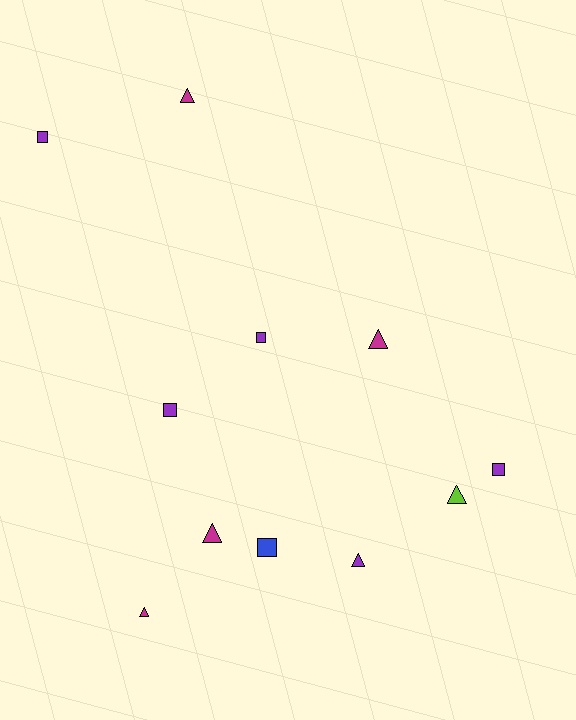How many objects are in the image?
There are 11 objects.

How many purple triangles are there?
There is 1 purple triangle.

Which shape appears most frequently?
Triangle, with 6 objects.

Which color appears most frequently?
Purple, with 5 objects.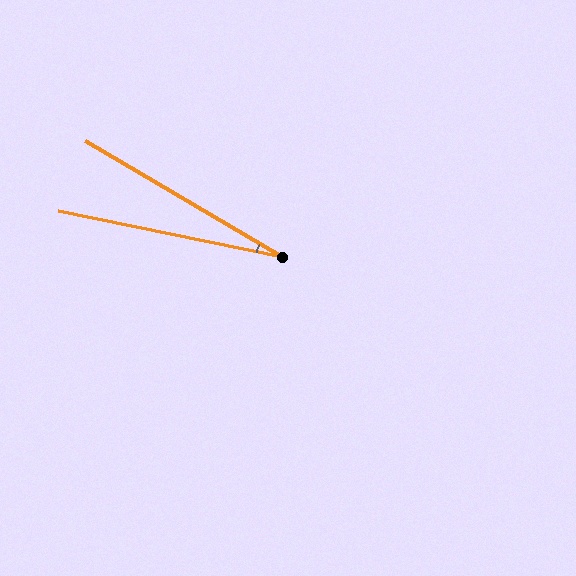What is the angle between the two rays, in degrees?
Approximately 19 degrees.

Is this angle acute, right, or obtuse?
It is acute.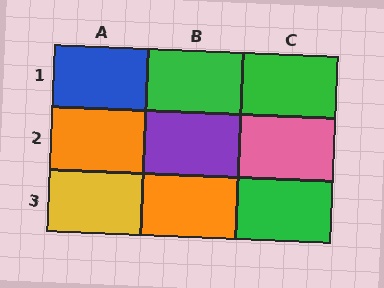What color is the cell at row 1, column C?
Green.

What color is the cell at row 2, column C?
Pink.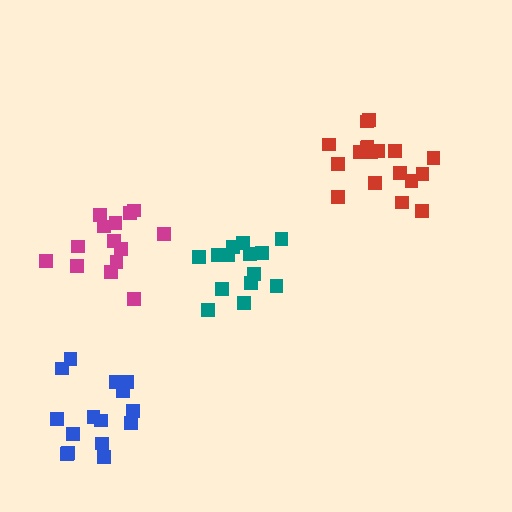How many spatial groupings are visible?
There are 4 spatial groupings.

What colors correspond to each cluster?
The clusters are colored: teal, magenta, red, blue.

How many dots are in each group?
Group 1: 14 dots, Group 2: 14 dots, Group 3: 18 dots, Group 4: 15 dots (61 total).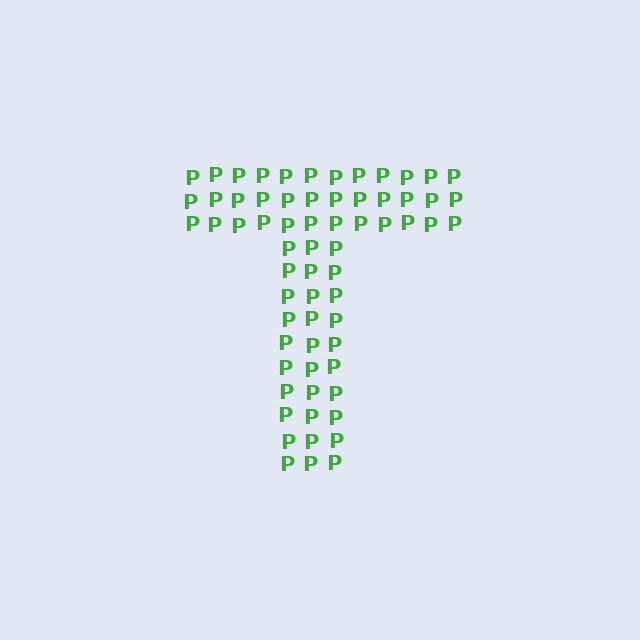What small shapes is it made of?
It is made of small letter P's.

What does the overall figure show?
The overall figure shows the letter T.